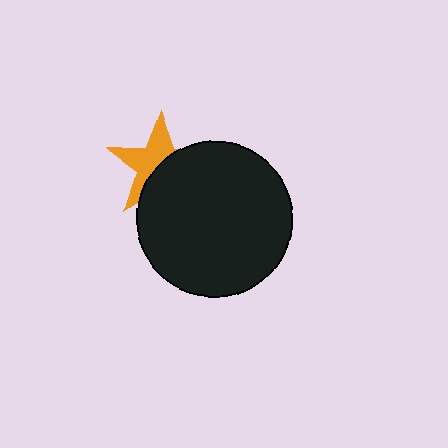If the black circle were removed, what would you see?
You would see the complete orange star.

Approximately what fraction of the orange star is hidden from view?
Roughly 48% of the orange star is hidden behind the black circle.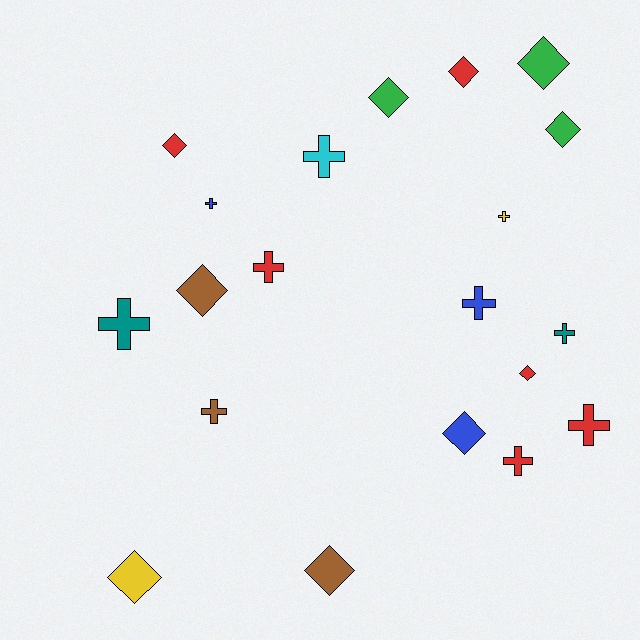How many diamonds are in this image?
There are 10 diamonds.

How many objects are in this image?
There are 20 objects.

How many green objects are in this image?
There are 3 green objects.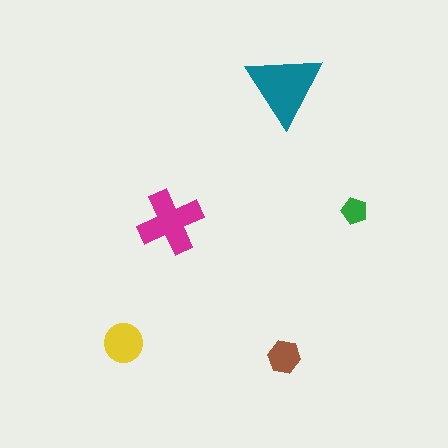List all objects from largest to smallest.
The teal triangle, the magenta cross, the yellow circle, the brown hexagon, the green pentagon.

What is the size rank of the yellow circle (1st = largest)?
3rd.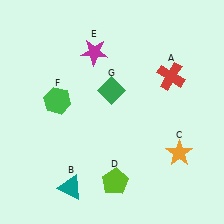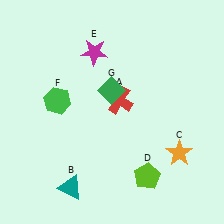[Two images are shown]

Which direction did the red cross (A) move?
The red cross (A) moved left.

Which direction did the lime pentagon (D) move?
The lime pentagon (D) moved right.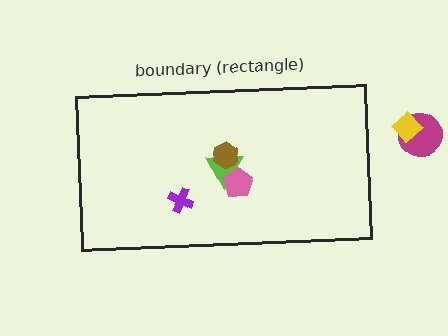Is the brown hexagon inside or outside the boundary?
Inside.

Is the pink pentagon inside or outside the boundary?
Inside.